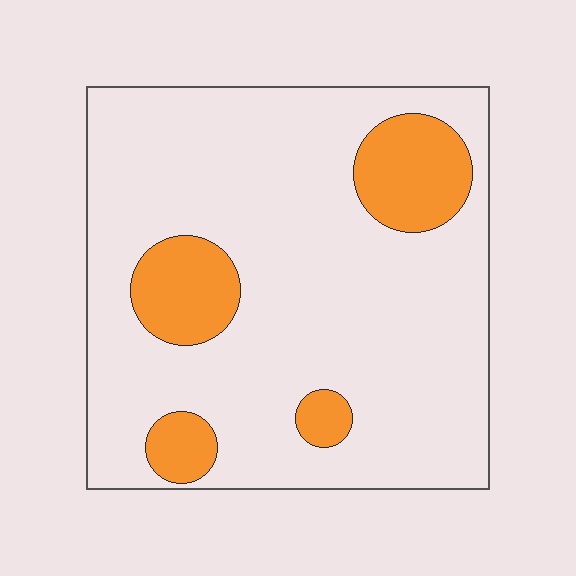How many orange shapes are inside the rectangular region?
4.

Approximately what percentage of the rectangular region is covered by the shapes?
Approximately 15%.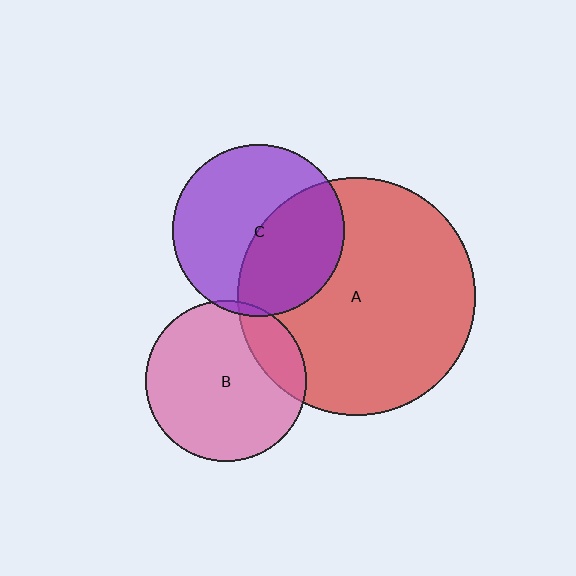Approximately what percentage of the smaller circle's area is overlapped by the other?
Approximately 45%.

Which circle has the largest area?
Circle A (red).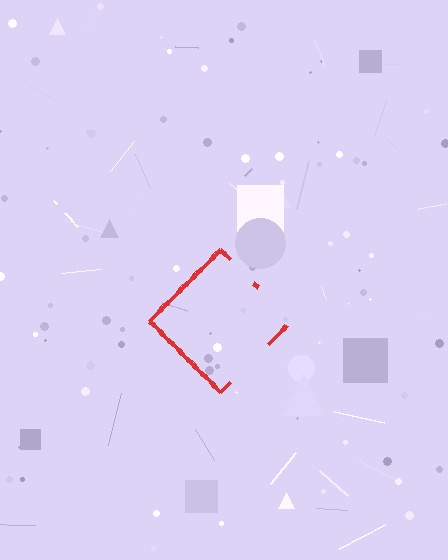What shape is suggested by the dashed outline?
The dashed outline suggests a diamond.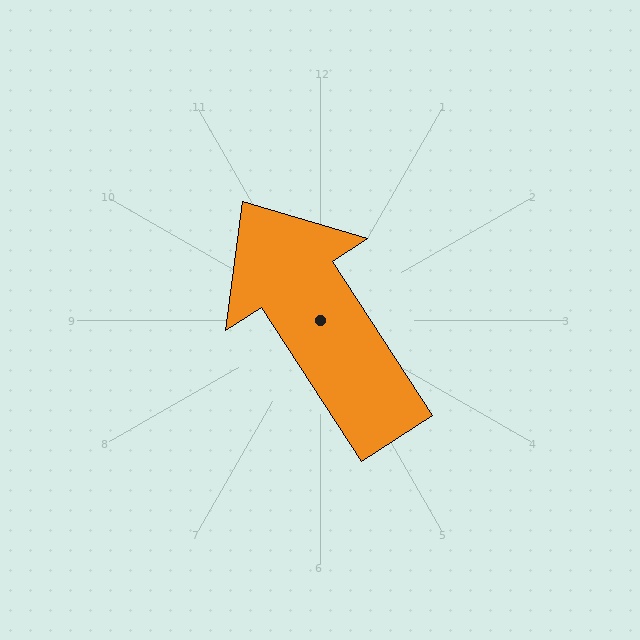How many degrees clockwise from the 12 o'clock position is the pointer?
Approximately 327 degrees.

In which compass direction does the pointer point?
Northwest.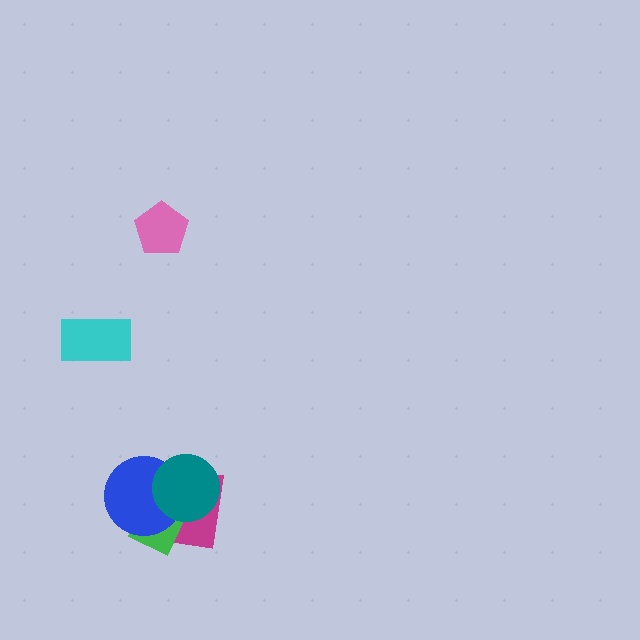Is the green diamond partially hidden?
Yes, it is partially covered by another shape.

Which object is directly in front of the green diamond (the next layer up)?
The blue circle is directly in front of the green diamond.